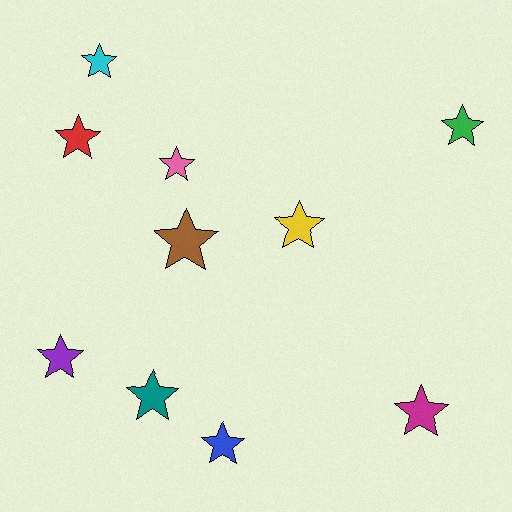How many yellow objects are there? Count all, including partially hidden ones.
There is 1 yellow object.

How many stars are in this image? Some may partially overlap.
There are 10 stars.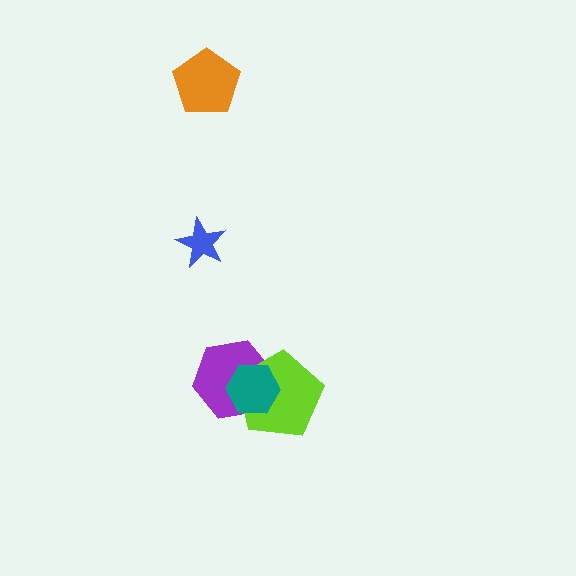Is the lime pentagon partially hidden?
Yes, it is partially covered by another shape.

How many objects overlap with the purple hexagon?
2 objects overlap with the purple hexagon.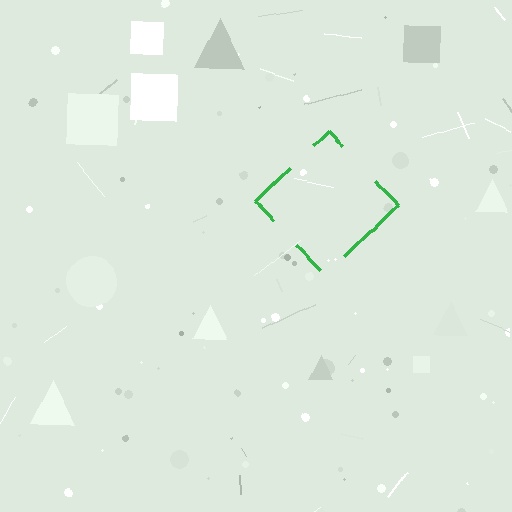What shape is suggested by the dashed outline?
The dashed outline suggests a diamond.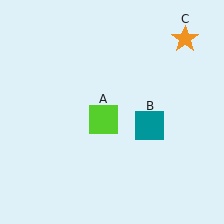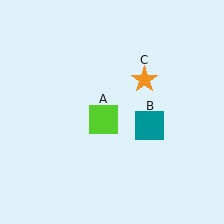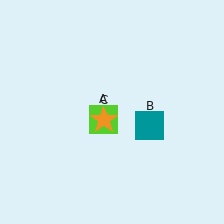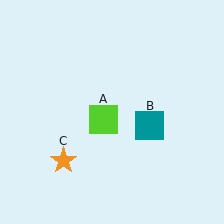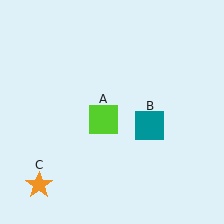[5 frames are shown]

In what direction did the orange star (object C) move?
The orange star (object C) moved down and to the left.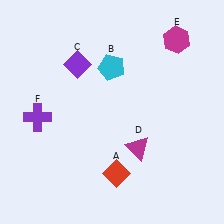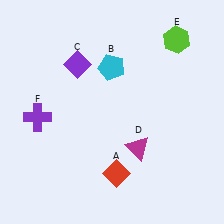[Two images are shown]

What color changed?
The hexagon (E) changed from magenta in Image 1 to lime in Image 2.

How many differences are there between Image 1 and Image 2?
There is 1 difference between the two images.